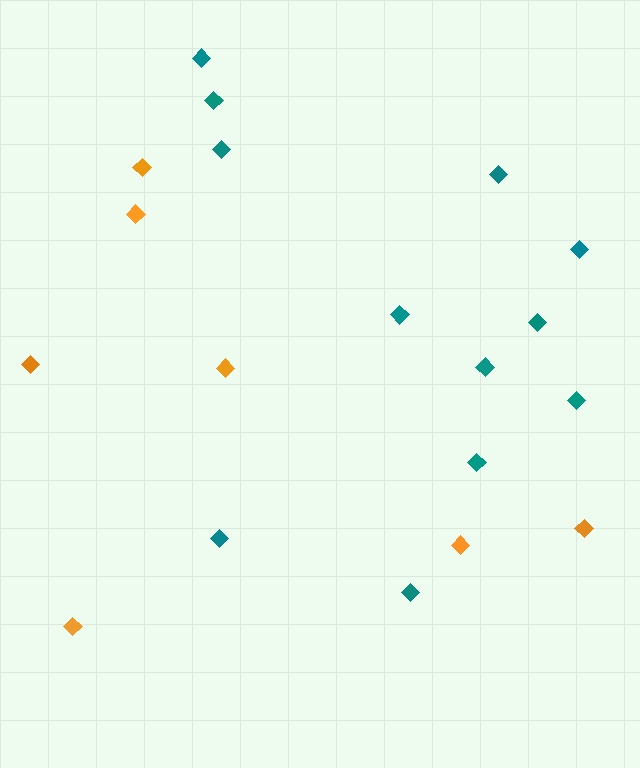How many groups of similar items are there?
There are 2 groups: one group of teal diamonds (12) and one group of orange diamonds (7).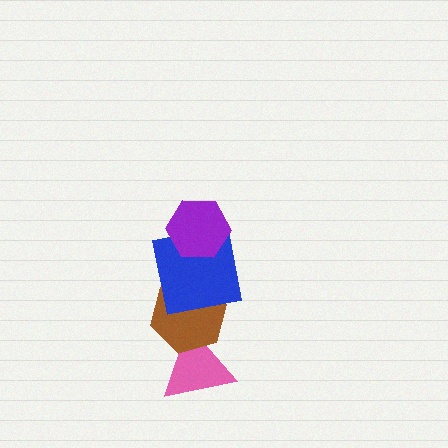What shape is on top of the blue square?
The purple hexagon is on top of the blue square.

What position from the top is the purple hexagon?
The purple hexagon is 1st from the top.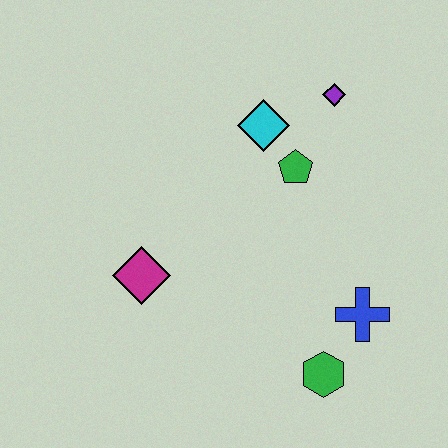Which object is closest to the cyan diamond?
The green pentagon is closest to the cyan diamond.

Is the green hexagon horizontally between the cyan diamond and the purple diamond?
Yes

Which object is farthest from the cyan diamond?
The green hexagon is farthest from the cyan diamond.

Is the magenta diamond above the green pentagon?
No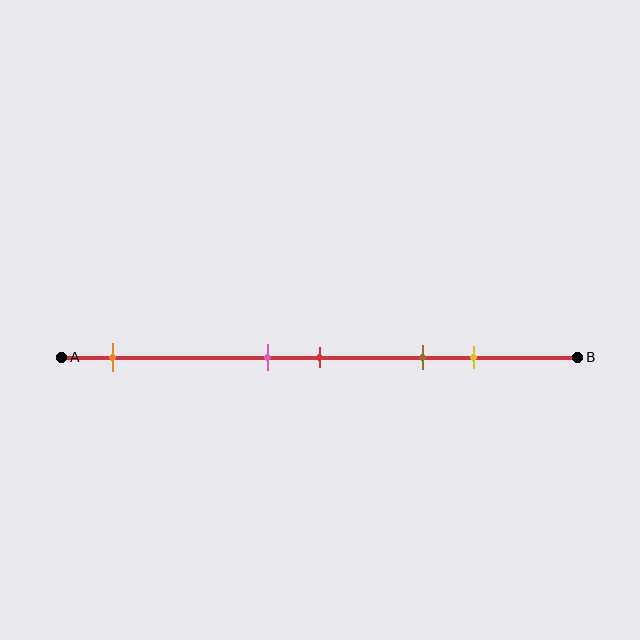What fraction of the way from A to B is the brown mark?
The brown mark is approximately 70% (0.7) of the way from A to B.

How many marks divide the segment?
There are 5 marks dividing the segment.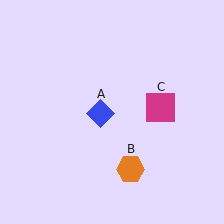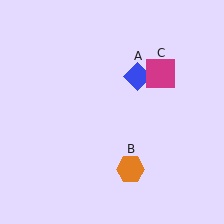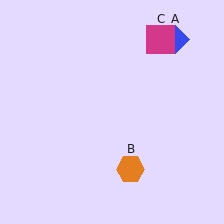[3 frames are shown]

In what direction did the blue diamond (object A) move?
The blue diamond (object A) moved up and to the right.